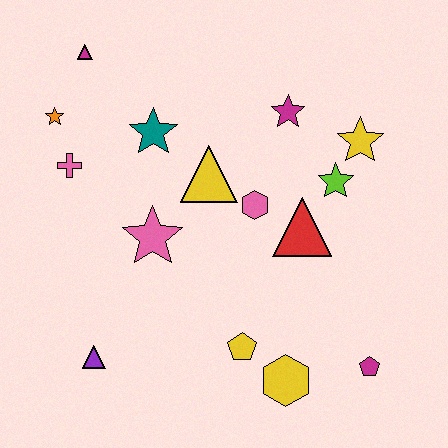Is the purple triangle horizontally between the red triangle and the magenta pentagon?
No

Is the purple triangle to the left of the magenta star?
Yes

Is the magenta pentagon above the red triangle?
No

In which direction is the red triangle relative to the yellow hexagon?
The red triangle is above the yellow hexagon.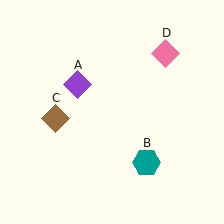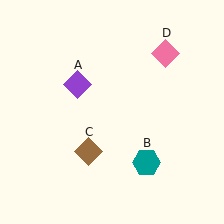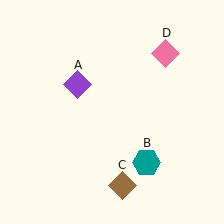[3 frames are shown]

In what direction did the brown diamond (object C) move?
The brown diamond (object C) moved down and to the right.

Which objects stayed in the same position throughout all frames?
Purple diamond (object A) and teal hexagon (object B) and pink diamond (object D) remained stationary.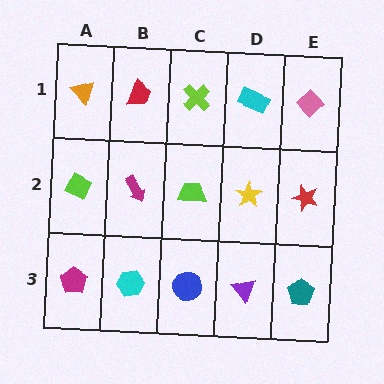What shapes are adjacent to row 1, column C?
A lime trapezoid (row 2, column C), a red trapezoid (row 1, column B), a cyan rectangle (row 1, column D).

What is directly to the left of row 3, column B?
A magenta pentagon.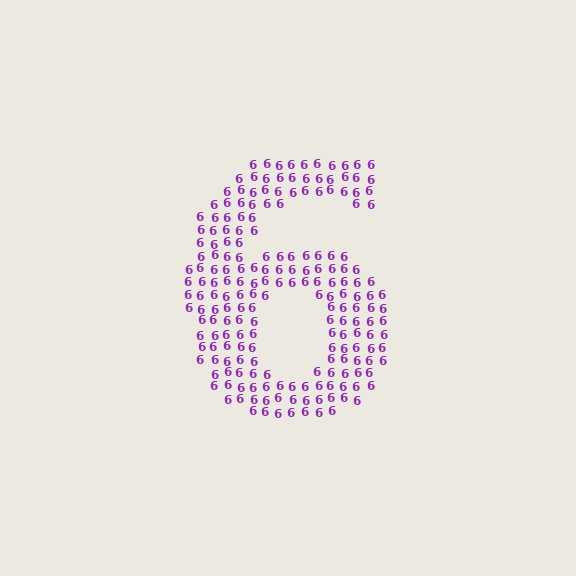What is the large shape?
The large shape is the digit 6.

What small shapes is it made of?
It is made of small digit 6's.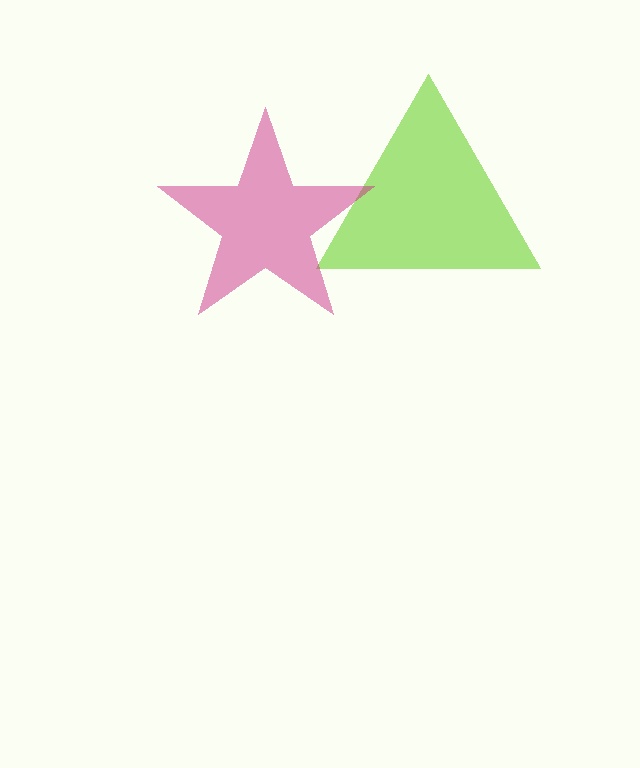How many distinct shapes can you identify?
There are 2 distinct shapes: a lime triangle, a magenta star.